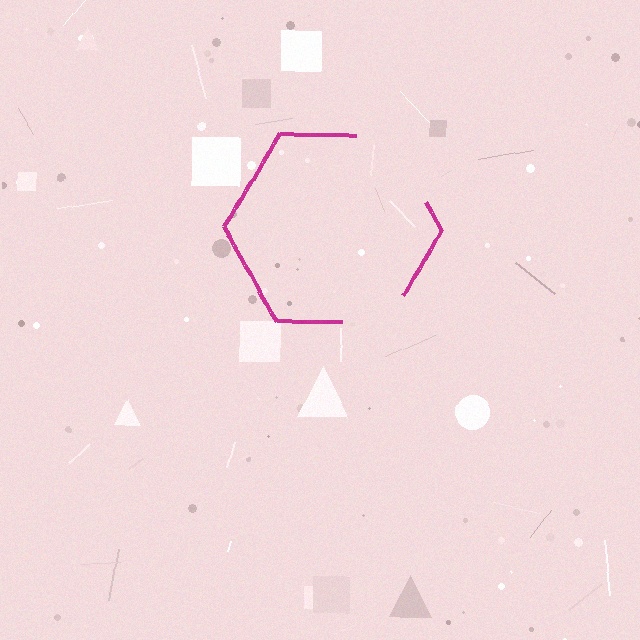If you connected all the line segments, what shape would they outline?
They would outline a hexagon.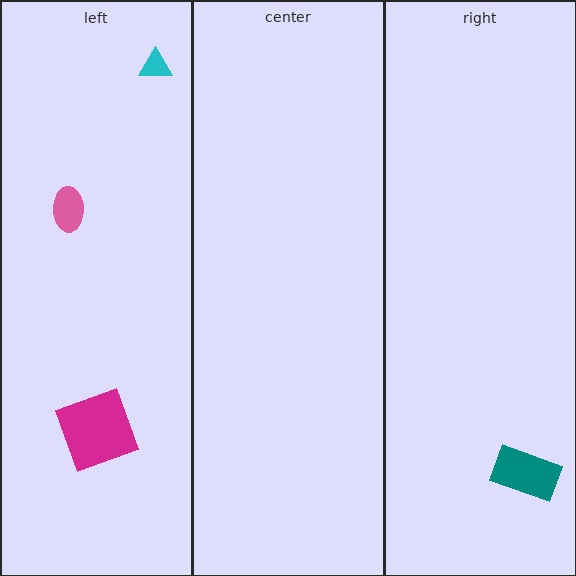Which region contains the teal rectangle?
The right region.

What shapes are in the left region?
The magenta square, the cyan triangle, the pink ellipse.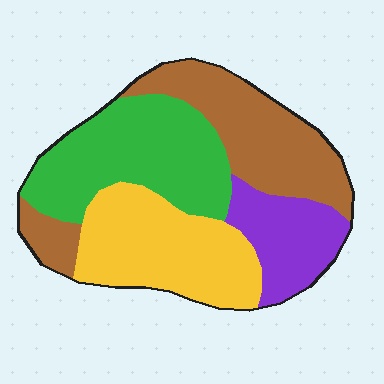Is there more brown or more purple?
Brown.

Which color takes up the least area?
Purple, at roughly 15%.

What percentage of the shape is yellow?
Yellow covers around 25% of the shape.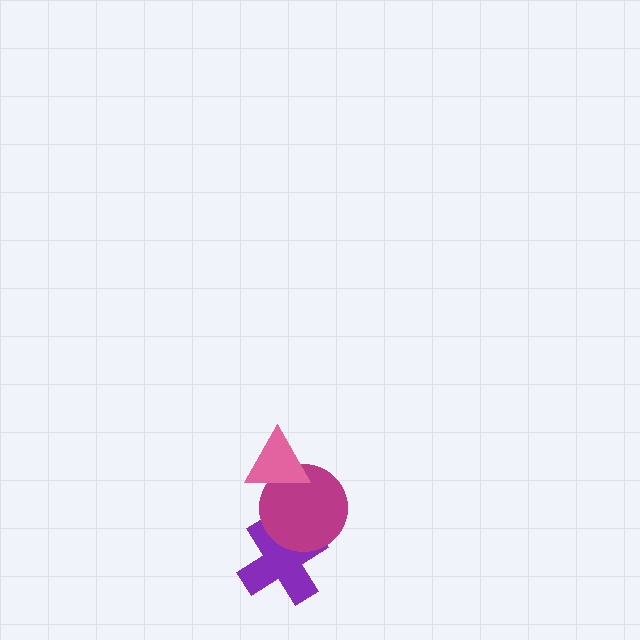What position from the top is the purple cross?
The purple cross is 3rd from the top.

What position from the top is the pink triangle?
The pink triangle is 1st from the top.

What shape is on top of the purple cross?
The magenta circle is on top of the purple cross.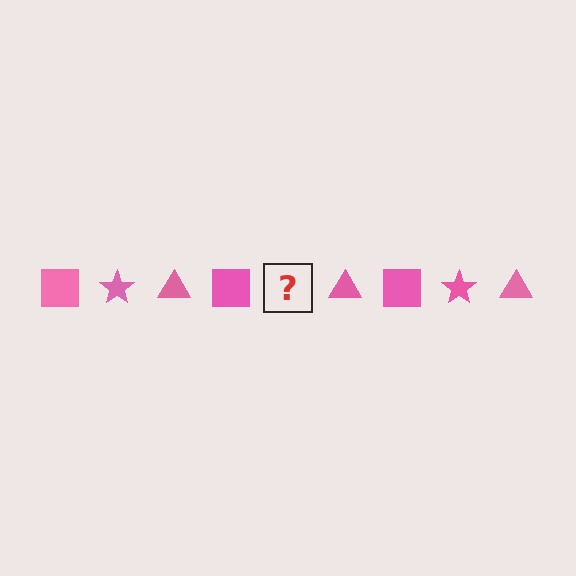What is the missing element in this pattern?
The missing element is a pink star.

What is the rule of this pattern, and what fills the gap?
The rule is that the pattern cycles through square, star, triangle shapes in pink. The gap should be filled with a pink star.